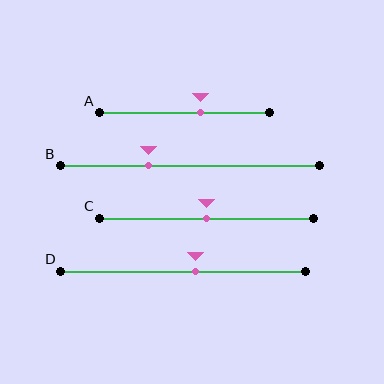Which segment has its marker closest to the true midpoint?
Segment C has its marker closest to the true midpoint.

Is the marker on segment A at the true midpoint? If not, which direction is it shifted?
No, the marker on segment A is shifted to the right by about 10% of the segment length.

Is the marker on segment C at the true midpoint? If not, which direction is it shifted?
Yes, the marker on segment C is at the true midpoint.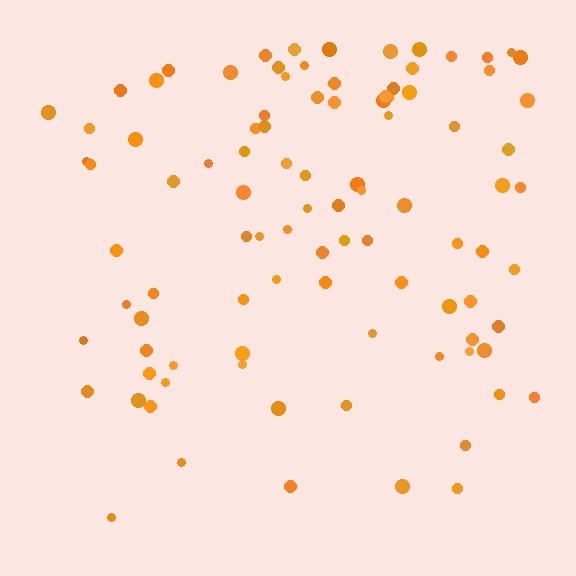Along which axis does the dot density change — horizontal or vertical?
Vertical.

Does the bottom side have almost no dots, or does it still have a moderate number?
Still a moderate number, just noticeably fewer than the top.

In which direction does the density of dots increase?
From bottom to top, with the top side densest.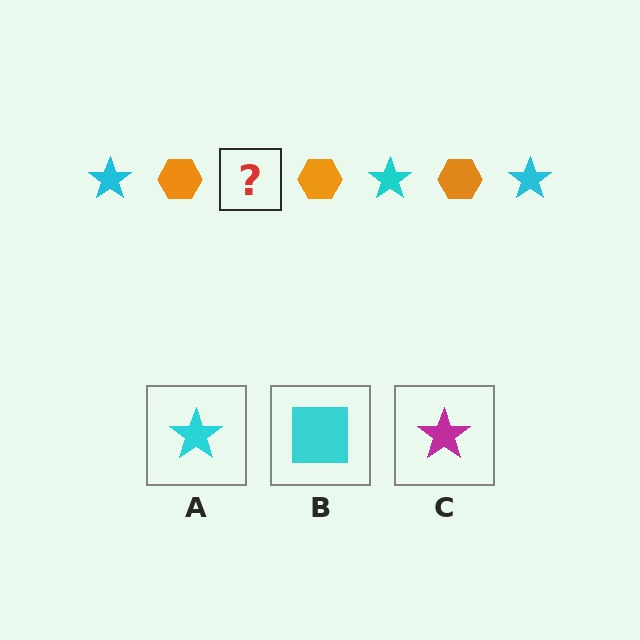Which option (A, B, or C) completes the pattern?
A.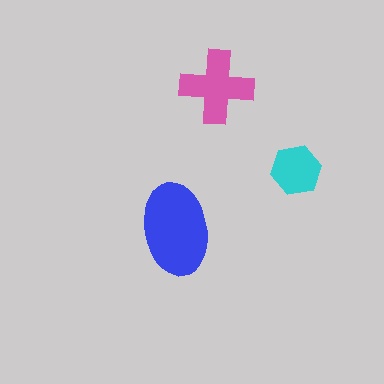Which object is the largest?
The blue ellipse.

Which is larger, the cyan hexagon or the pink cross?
The pink cross.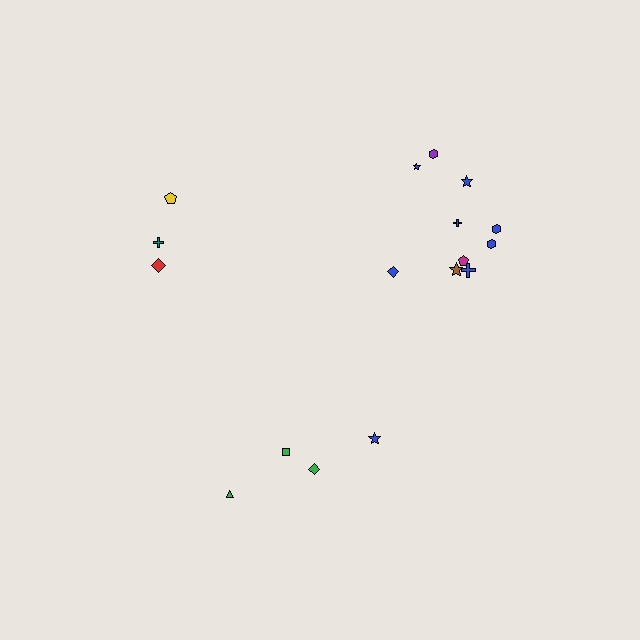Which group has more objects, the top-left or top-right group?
The top-right group.